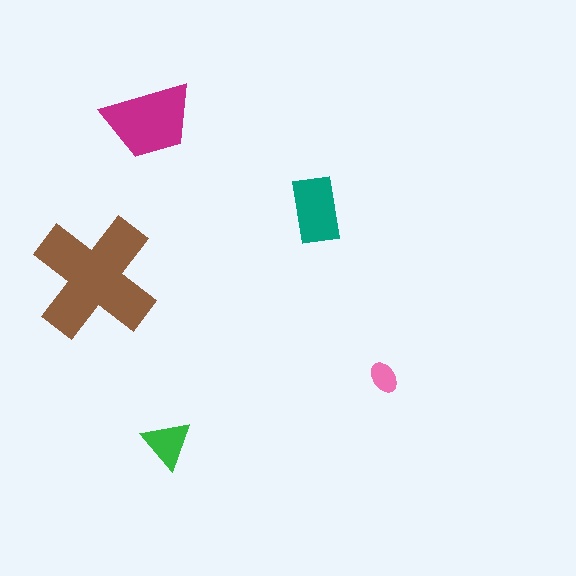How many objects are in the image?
There are 5 objects in the image.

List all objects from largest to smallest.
The brown cross, the magenta trapezoid, the teal rectangle, the green triangle, the pink ellipse.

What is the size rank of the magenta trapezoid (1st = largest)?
2nd.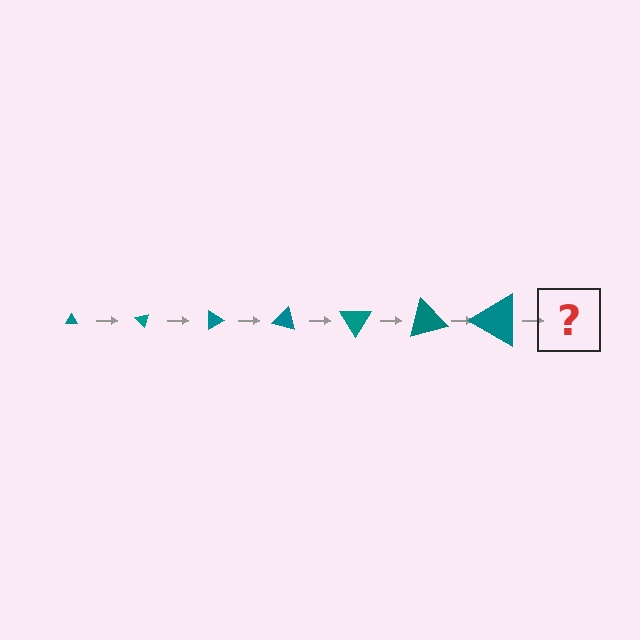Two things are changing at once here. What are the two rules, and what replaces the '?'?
The two rules are that the triangle grows larger each step and it rotates 45 degrees each step. The '?' should be a triangle, larger than the previous one and rotated 315 degrees from the start.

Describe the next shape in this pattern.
It should be a triangle, larger than the previous one and rotated 315 degrees from the start.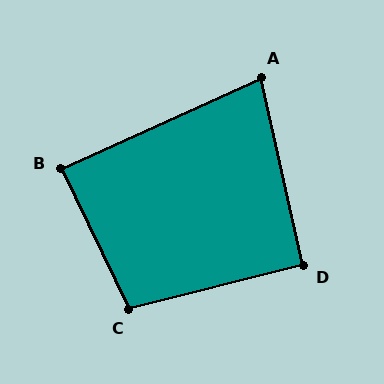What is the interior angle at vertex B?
Approximately 88 degrees (approximately right).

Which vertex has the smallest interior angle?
A, at approximately 78 degrees.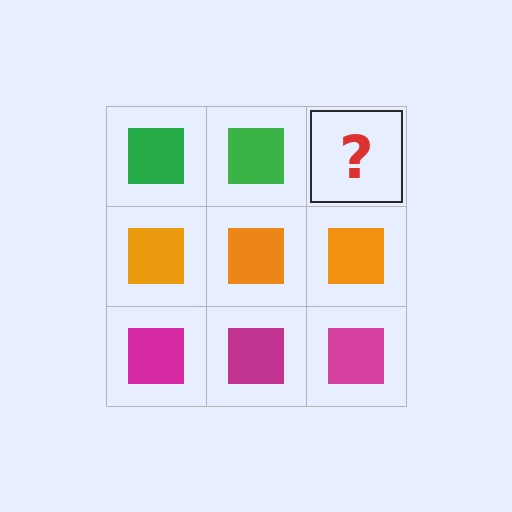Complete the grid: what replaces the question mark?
The question mark should be replaced with a green square.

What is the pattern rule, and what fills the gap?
The rule is that each row has a consistent color. The gap should be filled with a green square.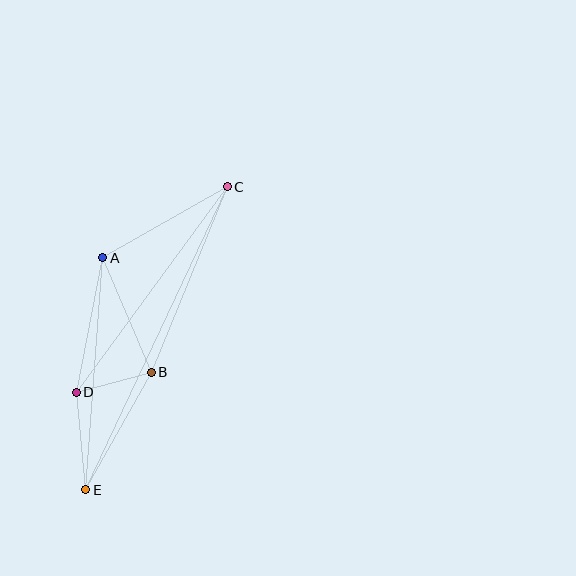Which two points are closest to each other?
Points B and D are closest to each other.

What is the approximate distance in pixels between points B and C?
The distance between B and C is approximately 201 pixels.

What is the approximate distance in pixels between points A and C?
The distance between A and C is approximately 144 pixels.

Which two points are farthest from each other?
Points C and E are farthest from each other.